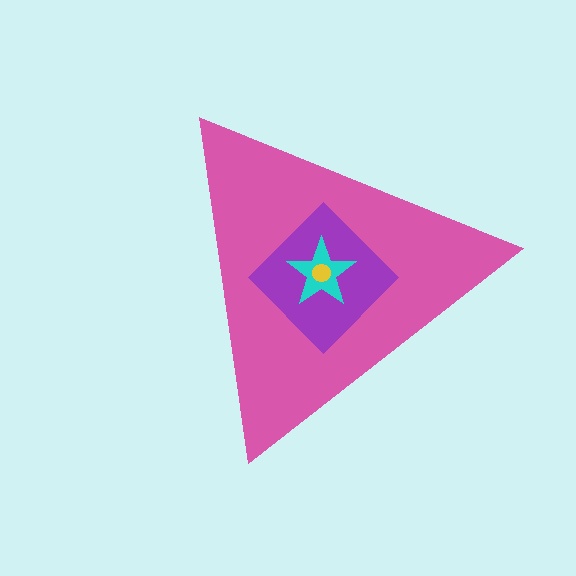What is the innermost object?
The yellow circle.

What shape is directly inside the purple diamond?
The cyan star.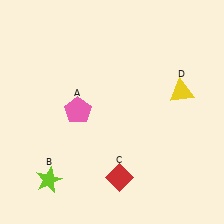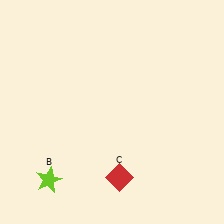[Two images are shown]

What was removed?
The yellow triangle (D), the pink pentagon (A) were removed in Image 2.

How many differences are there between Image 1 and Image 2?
There are 2 differences between the two images.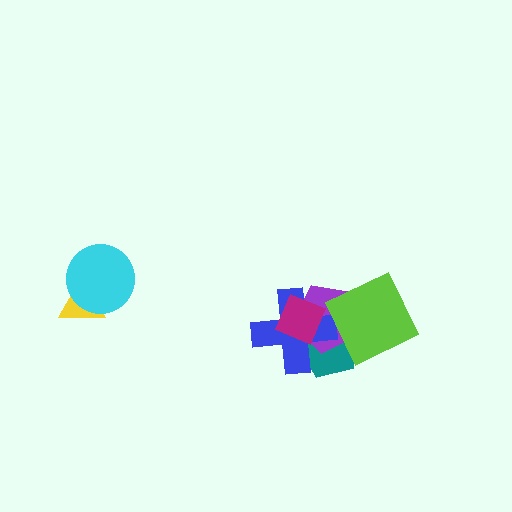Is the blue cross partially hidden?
Yes, it is partially covered by another shape.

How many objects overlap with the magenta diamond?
3 objects overlap with the magenta diamond.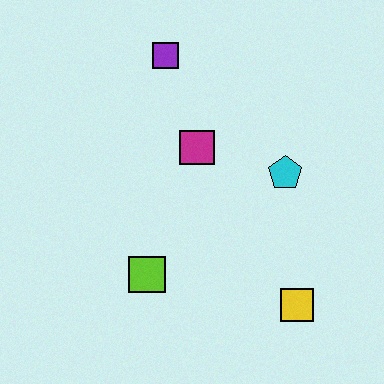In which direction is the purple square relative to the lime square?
The purple square is above the lime square.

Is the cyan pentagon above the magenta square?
No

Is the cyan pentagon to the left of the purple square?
No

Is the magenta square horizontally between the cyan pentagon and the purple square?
Yes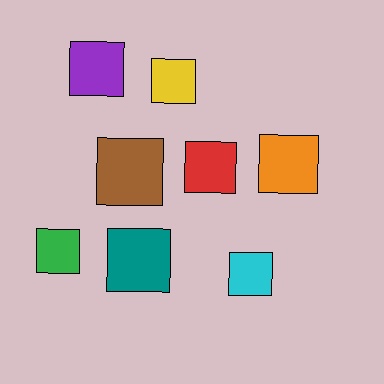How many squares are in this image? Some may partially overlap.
There are 8 squares.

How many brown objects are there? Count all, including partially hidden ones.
There is 1 brown object.